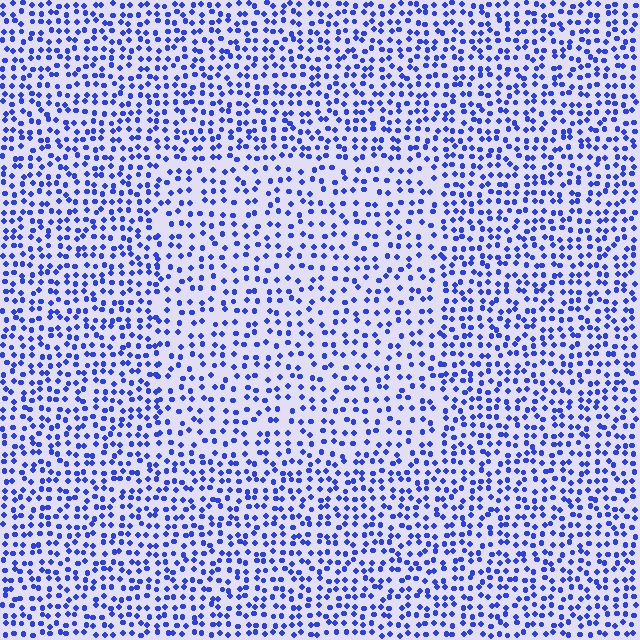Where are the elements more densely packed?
The elements are more densely packed outside the rectangle boundary.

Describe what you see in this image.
The image contains small blue elements arranged at two different densities. A rectangle-shaped region is visible where the elements are less densely packed than the surrounding area.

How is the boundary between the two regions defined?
The boundary is defined by a change in element density (approximately 1.5x ratio). All elements are the same color, size, and shape.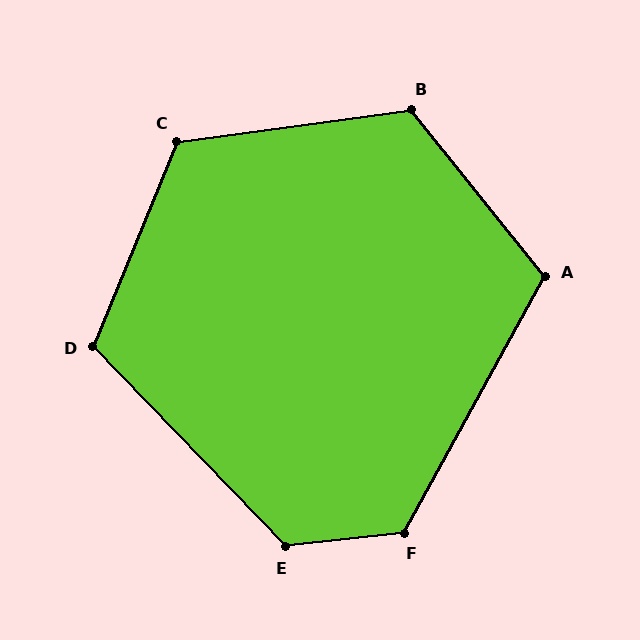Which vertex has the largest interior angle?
E, at approximately 128 degrees.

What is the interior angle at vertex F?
Approximately 125 degrees (obtuse).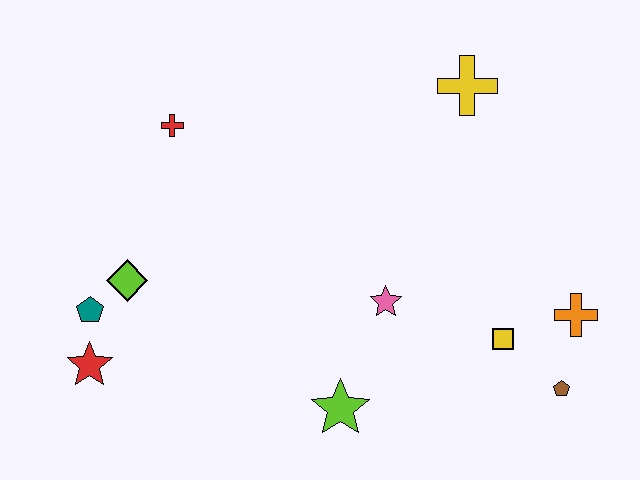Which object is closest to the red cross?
The lime diamond is closest to the red cross.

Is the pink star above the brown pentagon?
Yes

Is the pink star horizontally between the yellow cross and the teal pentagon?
Yes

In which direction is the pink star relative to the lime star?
The pink star is above the lime star.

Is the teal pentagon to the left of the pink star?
Yes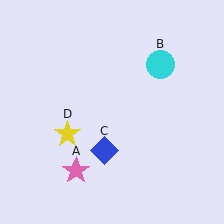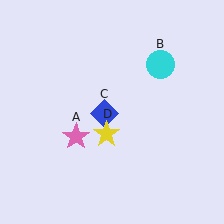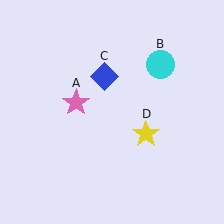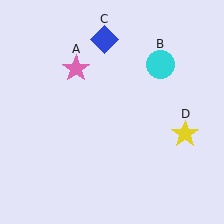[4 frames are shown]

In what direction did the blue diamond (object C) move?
The blue diamond (object C) moved up.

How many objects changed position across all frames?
3 objects changed position: pink star (object A), blue diamond (object C), yellow star (object D).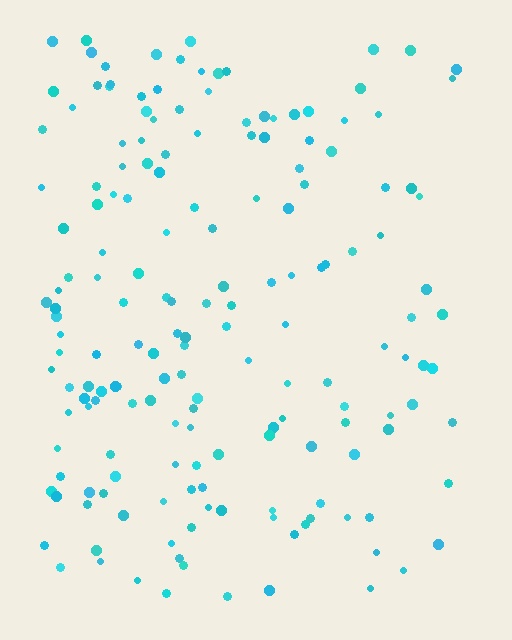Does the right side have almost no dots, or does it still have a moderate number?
Still a moderate number, just noticeably fewer than the left.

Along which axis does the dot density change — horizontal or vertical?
Horizontal.